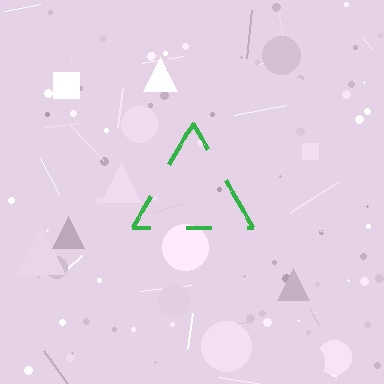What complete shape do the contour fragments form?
The contour fragments form a triangle.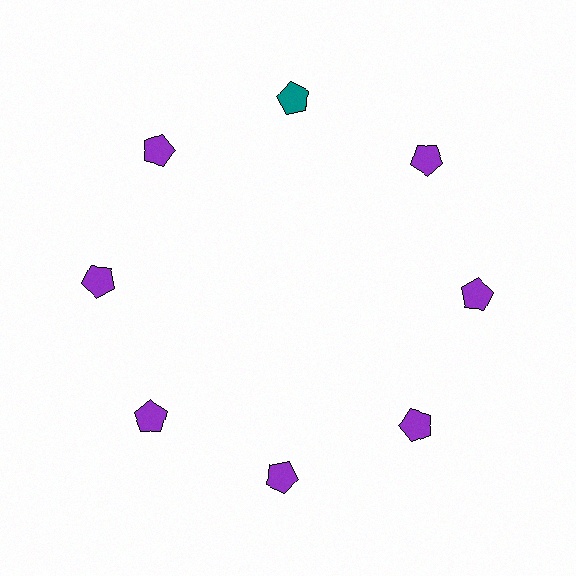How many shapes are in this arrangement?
There are 8 shapes arranged in a ring pattern.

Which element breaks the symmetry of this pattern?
The teal pentagon at roughly the 12 o'clock position breaks the symmetry. All other shapes are purple pentagons.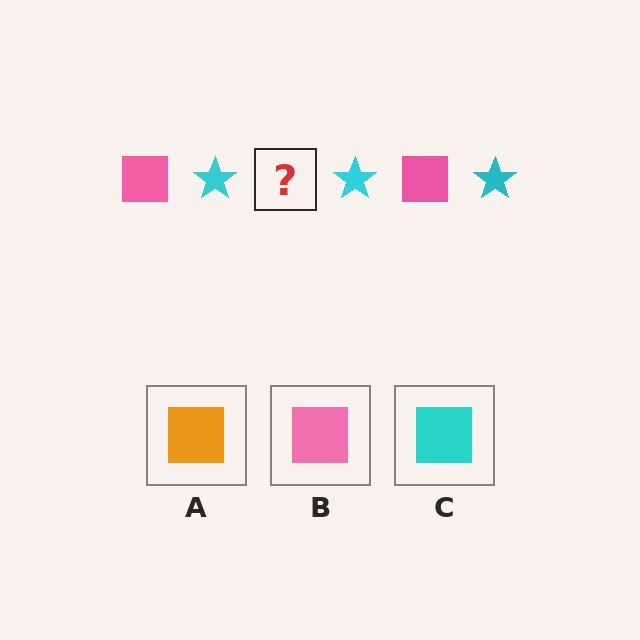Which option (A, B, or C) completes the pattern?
B.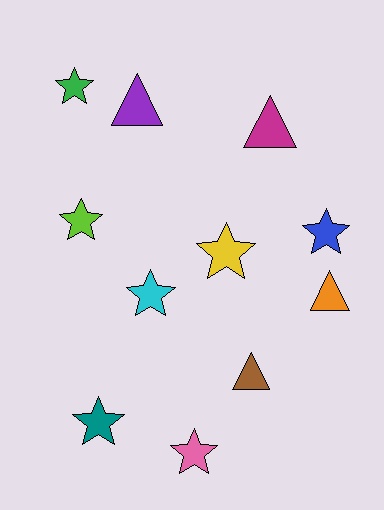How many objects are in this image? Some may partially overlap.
There are 11 objects.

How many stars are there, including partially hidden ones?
There are 7 stars.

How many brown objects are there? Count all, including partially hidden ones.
There is 1 brown object.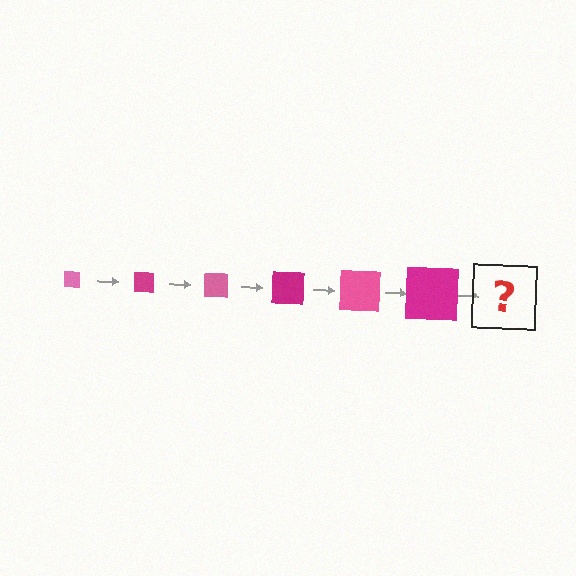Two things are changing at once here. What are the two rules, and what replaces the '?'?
The two rules are that the square grows larger each step and the color cycles through pink and magenta. The '?' should be a pink square, larger than the previous one.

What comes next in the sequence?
The next element should be a pink square, larger than the previous one.